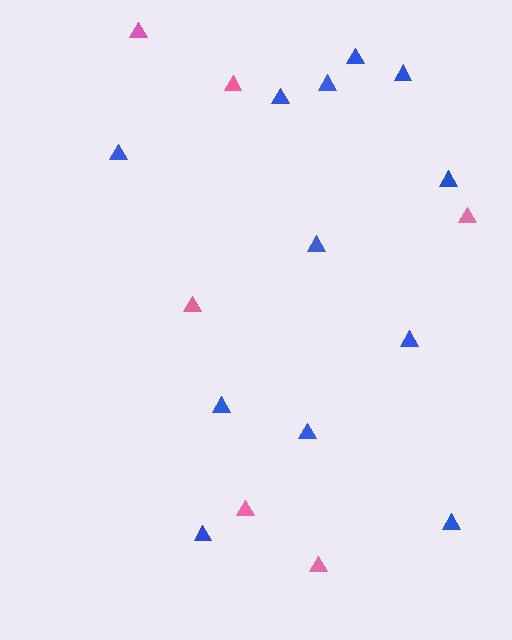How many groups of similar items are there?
There are 2 groups: one group of blue triangles (12) and one group of pink triangles (6).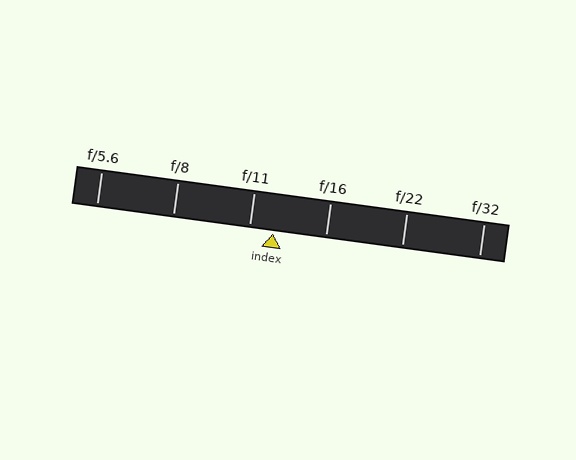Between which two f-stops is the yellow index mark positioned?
The index mark is between f/11 and f/16.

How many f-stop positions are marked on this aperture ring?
There are 6 f-stop positions marked.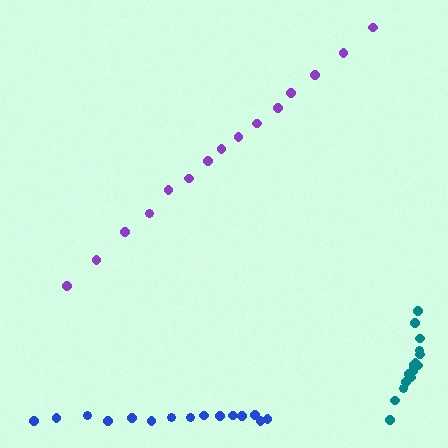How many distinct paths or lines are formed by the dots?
There are 3 distinct paths.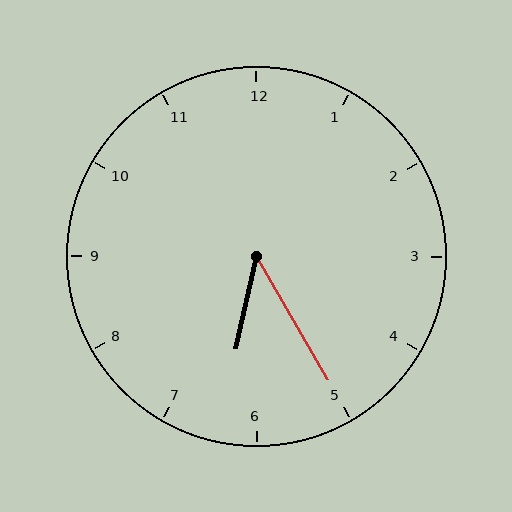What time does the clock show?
6:25.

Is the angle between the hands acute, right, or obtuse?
It is acute.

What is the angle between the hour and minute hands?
Approximately 42 degrees.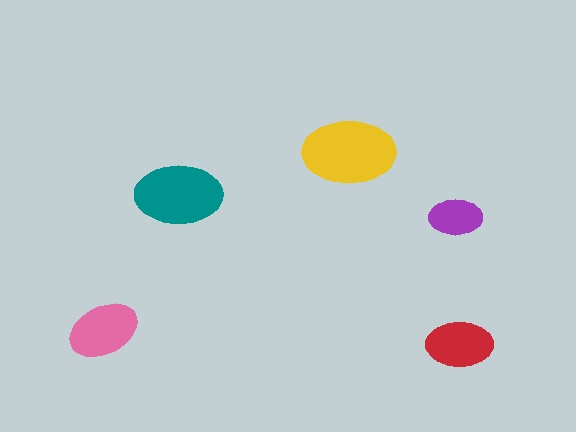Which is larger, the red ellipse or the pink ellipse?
The pink one.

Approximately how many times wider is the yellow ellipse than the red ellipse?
About 1.5 times wider.